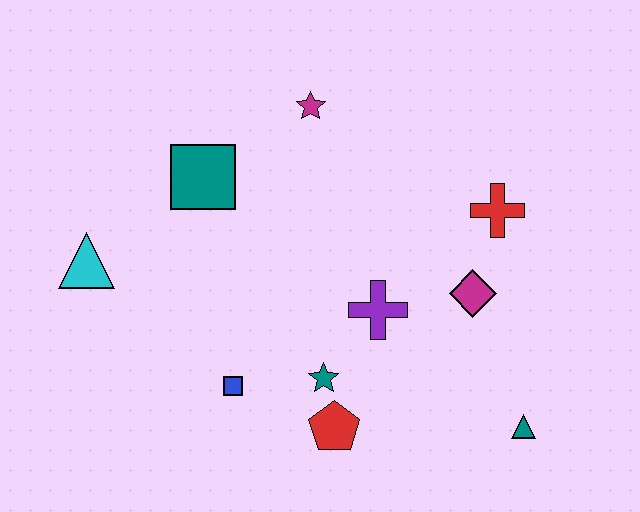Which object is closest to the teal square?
The magenta star is closest to the teal square.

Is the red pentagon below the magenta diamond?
Yes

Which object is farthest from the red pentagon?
The magenta star is farthest from the red pentagon.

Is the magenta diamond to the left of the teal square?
No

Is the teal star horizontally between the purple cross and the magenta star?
Yes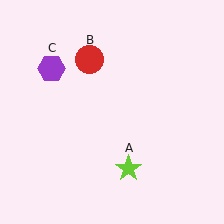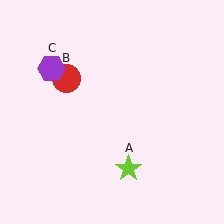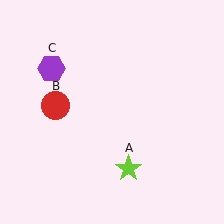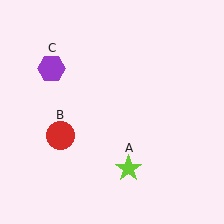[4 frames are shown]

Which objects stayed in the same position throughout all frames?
Lime star (object A) and purple hexagon (object C) remained stationary.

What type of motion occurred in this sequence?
The red circle (object B) rotated counterclockwise around the center of the scene.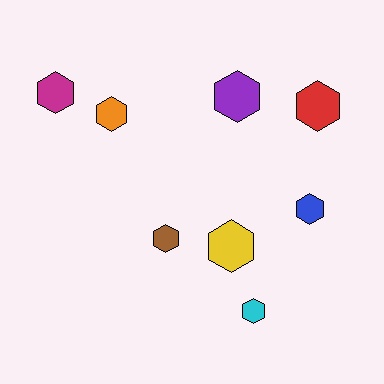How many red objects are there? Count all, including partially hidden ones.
There is 1 red object.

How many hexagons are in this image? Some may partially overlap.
There are 8 hexagons.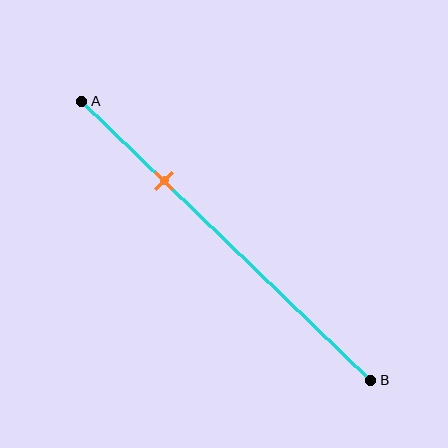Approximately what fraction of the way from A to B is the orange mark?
The orange mark is approximately 30% of the way from A to B.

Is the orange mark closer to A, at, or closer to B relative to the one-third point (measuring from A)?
The orange mark is closer to point A than the one-third point of segment AB.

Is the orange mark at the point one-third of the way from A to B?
No, the mark is at about 30% from A, not at the 33% one-third point.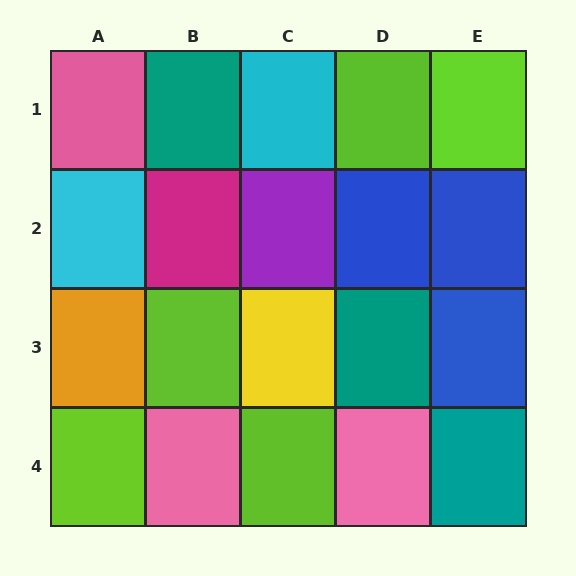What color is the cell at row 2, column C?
Purple.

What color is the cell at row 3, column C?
Yellow.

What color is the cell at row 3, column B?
Lime.